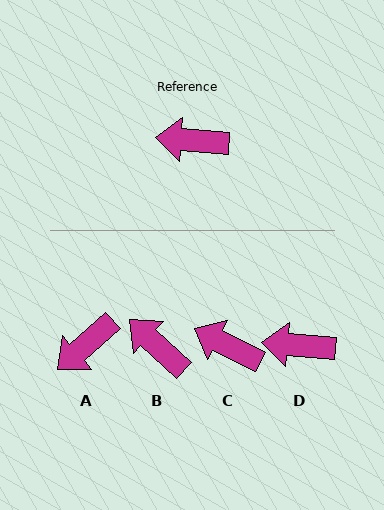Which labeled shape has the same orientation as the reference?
D.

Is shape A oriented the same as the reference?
No, it is off by about 46 degrees.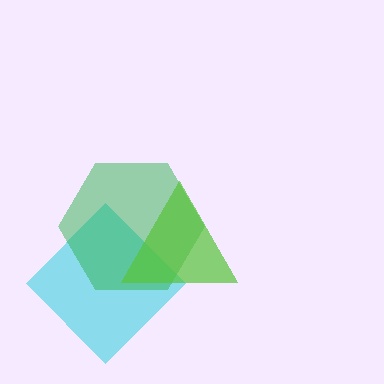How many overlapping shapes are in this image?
There are 3 overlapping shapes in the image.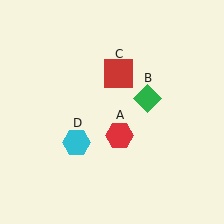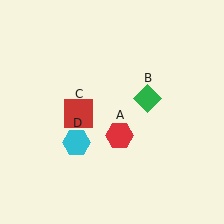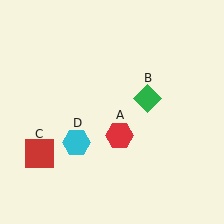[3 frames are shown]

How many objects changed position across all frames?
1 object changed position: red square (object C).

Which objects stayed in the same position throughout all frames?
Red hexagon (object A) and green diamond (object B) and cyan hexagon (object D) remained stationary.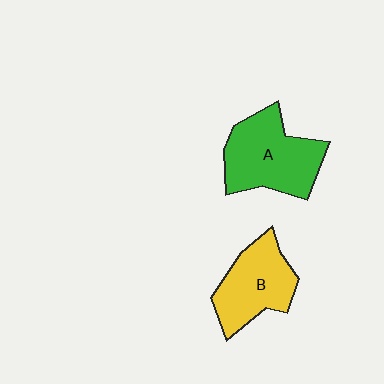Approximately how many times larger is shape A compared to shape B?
Approximately 1.2 times.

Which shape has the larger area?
Shape A (green).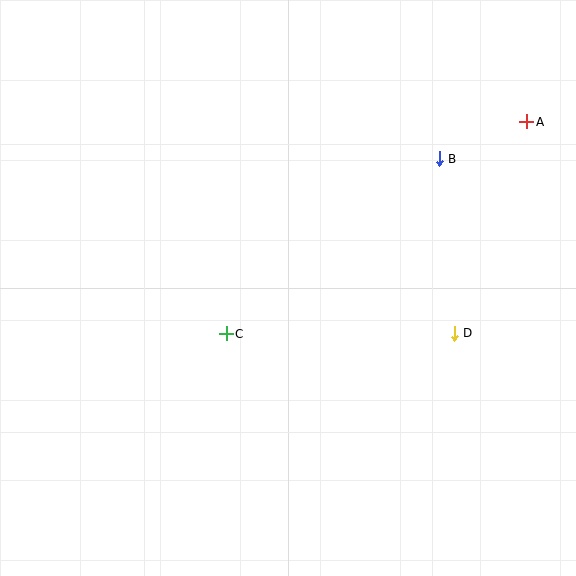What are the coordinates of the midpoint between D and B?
The midpoint between D and B is at (447, 246).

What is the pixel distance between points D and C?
The distance between D and C is 228 pixels.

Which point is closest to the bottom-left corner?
Point C is closest to the bottom-left corner.